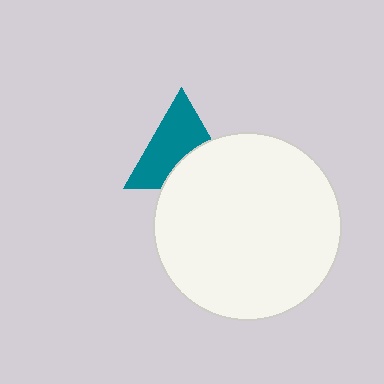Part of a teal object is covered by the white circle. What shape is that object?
It is a triangle.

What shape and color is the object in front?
The object in front is a white circle.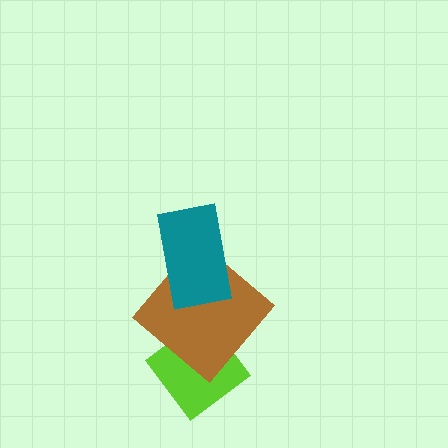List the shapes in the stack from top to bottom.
From top to bottom: the teal rectangle, the brown diamond, the lime diamond.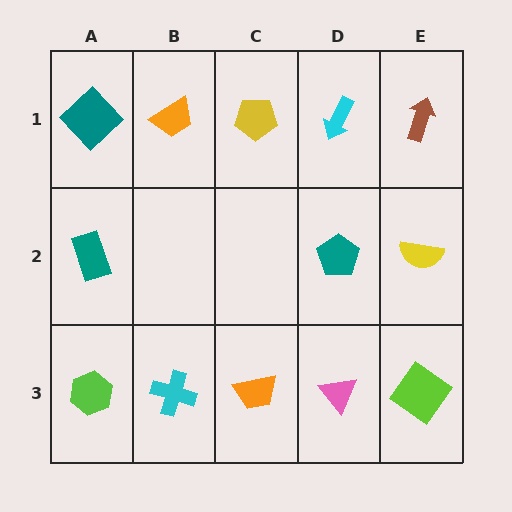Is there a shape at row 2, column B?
No, that cell is empty.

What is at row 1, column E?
A brown arrow.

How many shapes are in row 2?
3 shapes.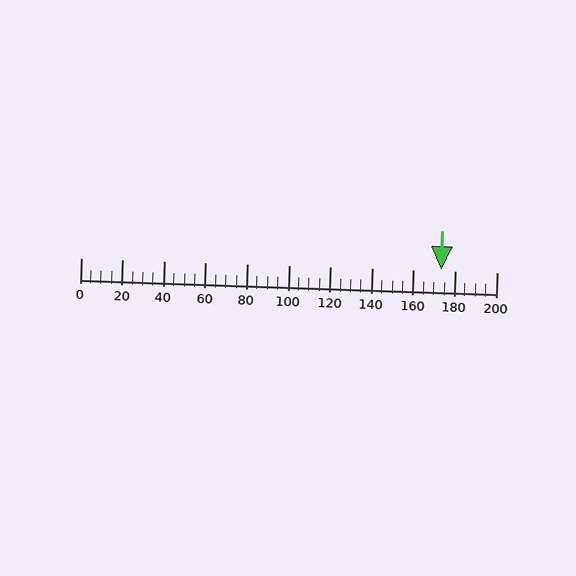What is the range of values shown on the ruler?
The ruler shows values from 0 to 200.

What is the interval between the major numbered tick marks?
The major tick marks are spaced 20 units apart.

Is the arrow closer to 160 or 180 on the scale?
The arrow is closer to 180.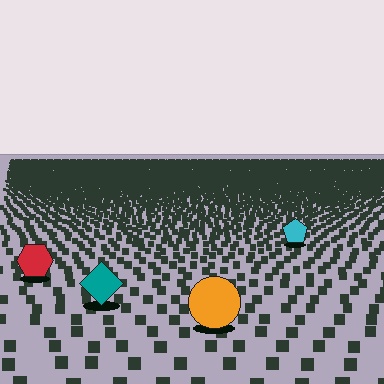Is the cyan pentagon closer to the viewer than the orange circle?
No. The orange circle is closer — you can tell from the texture gradient: the ground texture is coarser near it.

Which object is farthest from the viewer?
The cyan pentagon is farthest from the viewer. It appears smaller and the ground texture around it is denser.